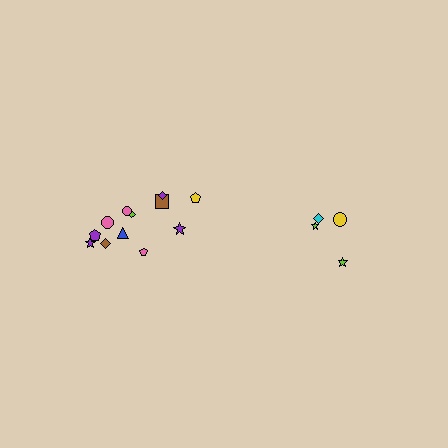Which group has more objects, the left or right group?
The left group.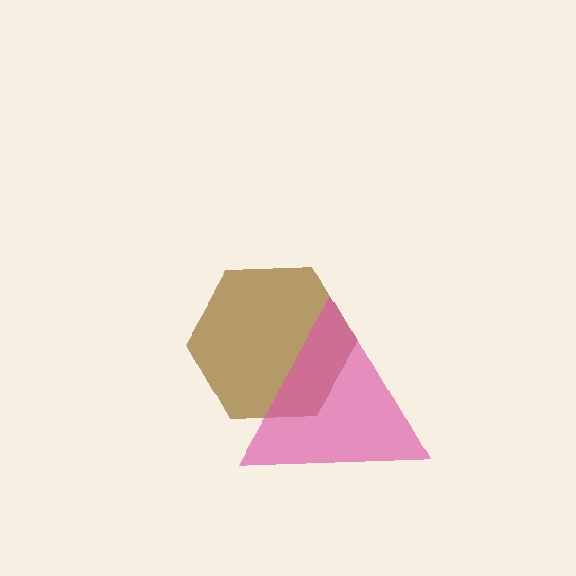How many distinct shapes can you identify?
There are 2 distinct shapes: a brown hexagon, a pink triangle.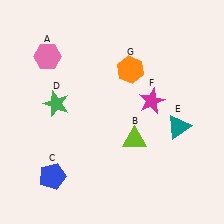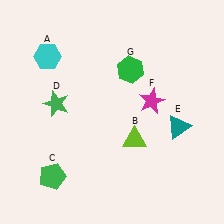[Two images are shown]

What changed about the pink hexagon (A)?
In Image 1, A is pink. In Image 2, it changed to cyan.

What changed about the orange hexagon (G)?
In Image 1, G is orange. In Image 2, it changed to green.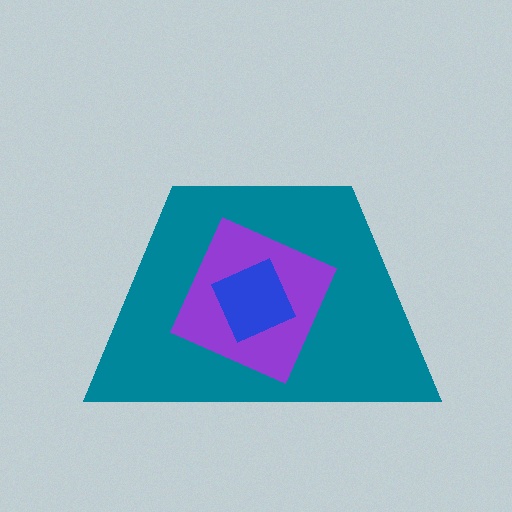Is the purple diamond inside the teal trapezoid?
Yes.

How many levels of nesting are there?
3.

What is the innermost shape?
The blue square.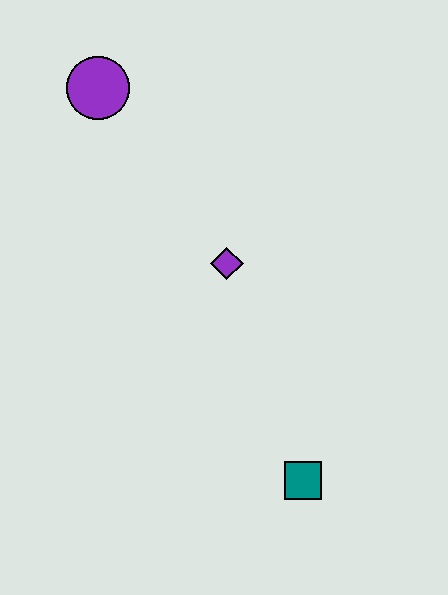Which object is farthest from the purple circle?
The teal square is farthest from the purple circle.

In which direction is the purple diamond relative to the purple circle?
The purple diamond is below the purple circle.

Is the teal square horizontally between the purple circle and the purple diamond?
No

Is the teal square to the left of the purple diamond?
No